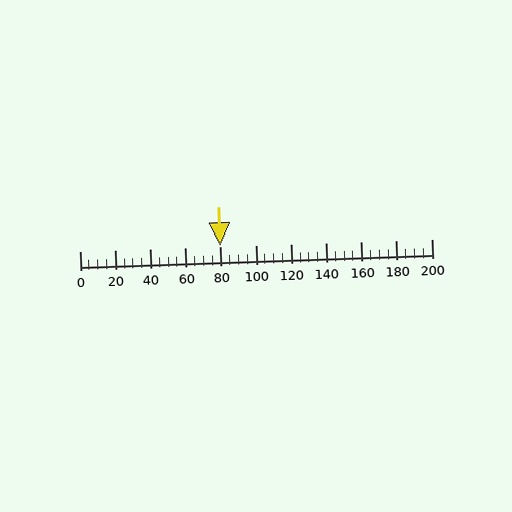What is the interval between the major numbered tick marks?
The major tick marks are spaced 20 units apart.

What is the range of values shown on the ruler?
The ruler shows values from 0 to 200.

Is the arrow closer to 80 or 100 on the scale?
The arrow is closer to 80.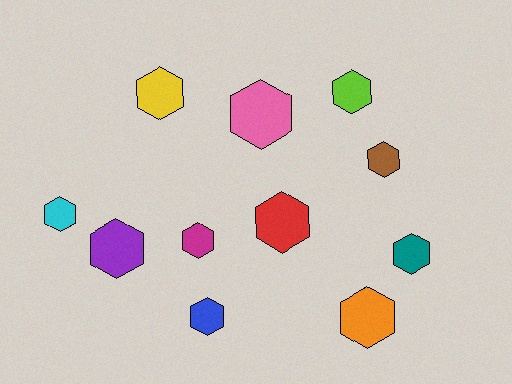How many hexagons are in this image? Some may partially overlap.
There are 11 hexagons.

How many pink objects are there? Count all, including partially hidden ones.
There is 1 pink object.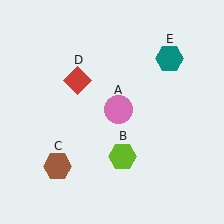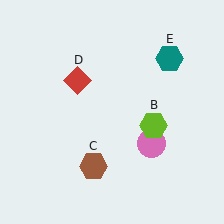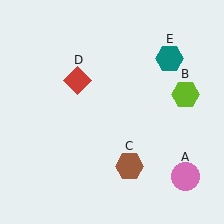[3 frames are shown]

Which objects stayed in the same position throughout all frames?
Red diamond (object D) and teal hexagon (object E) remained stationary.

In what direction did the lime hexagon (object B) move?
The lime hexagon (object B) moved up and to the right.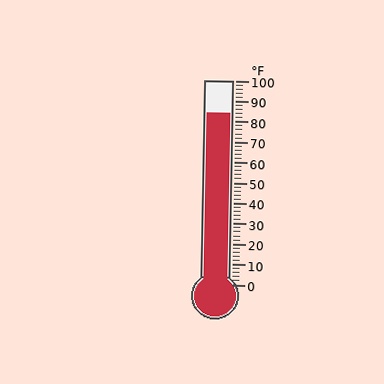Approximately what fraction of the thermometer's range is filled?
The thermometer is filled to approximately 85% of its range.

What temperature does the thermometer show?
The thermometer shows approximately 84°F.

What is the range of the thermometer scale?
The thermometer scale ranges from 0°F to 100°F.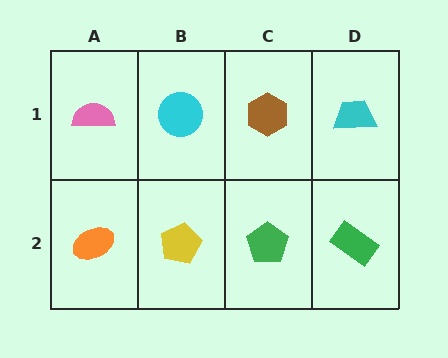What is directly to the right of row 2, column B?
A green pentagon.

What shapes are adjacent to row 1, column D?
A green rectangle (row 2, column D), a brown hexagon (row 1, column C).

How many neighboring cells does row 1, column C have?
3.